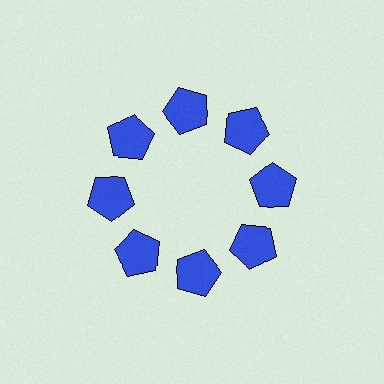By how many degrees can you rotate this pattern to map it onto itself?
The pattern maps onto itself every 45 degrees of rotation.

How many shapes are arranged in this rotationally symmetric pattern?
There are 8 shapes, arranged in 8 groups of 1.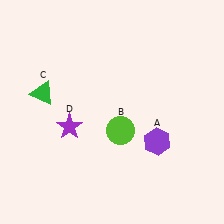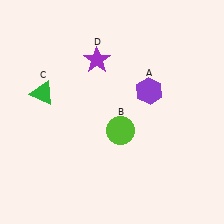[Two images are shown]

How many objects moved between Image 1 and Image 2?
2 objects moved between the two images.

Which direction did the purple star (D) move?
The purple star (D) moved up.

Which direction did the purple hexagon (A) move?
The purple hexagon (A) moved up.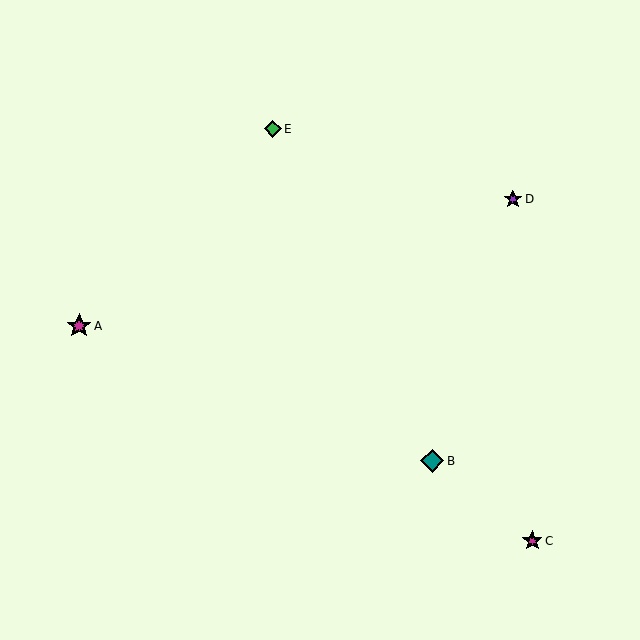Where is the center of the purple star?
The center of the purple star is at (513, 199).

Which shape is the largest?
The magenta star (labeled A) is the largest.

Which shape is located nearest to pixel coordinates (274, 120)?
The green diamond (labeled E) at (273, 129) is nearest to that location.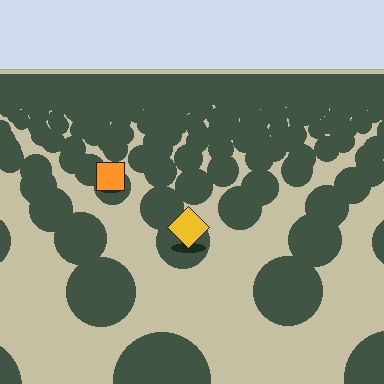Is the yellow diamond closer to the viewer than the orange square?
Yes. The yellow diamond is closer — you can tell from the texture gradient: the ground texture is coarser near it.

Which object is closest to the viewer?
The yellow diamond is closest. The texture marks near it are larger and more spread out.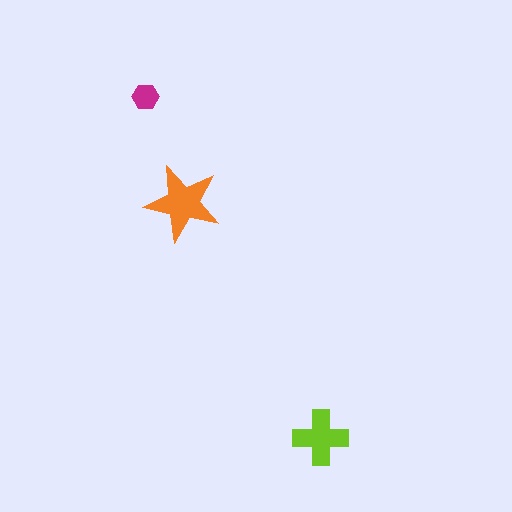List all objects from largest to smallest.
The orange star, the lime cross, the magenta hexagon.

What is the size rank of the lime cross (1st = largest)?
2nd.